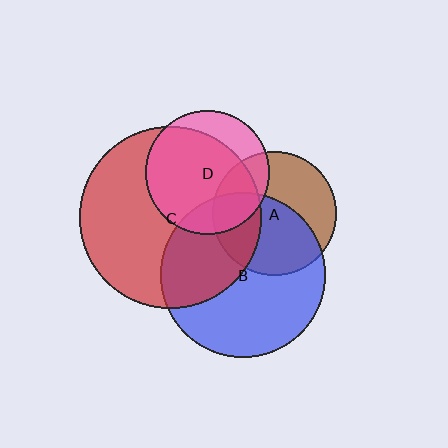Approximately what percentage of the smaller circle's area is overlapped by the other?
Approximately 55%.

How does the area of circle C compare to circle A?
Approximately 2.2 times.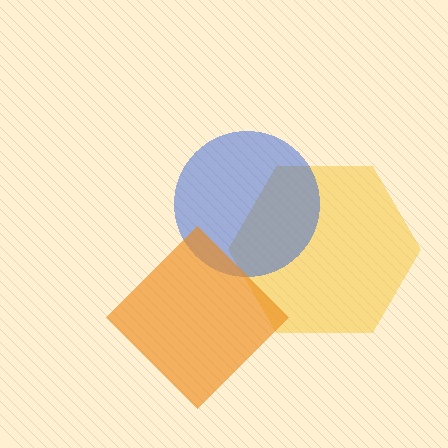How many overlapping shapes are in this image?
There are 3 overlapping shapes in the image.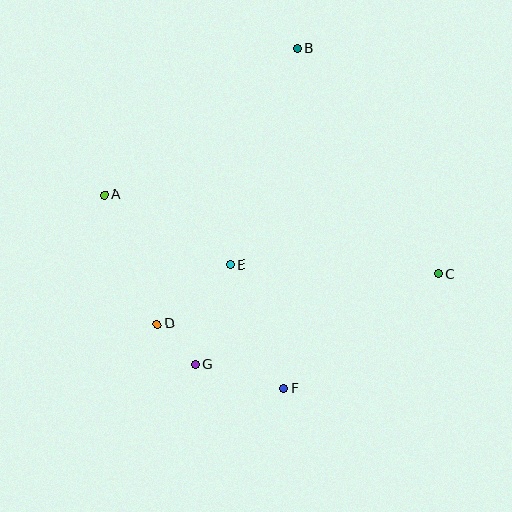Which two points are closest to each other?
Points D and G are closest to each other.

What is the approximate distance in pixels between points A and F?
The distance between A and F is approximately 264 pixels.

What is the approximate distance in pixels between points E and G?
The distance between E and G is approximately 106 pixels.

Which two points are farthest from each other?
Points A and C are farthest from each other.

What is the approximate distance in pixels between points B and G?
The distance between B and G is approximately 332 pixels.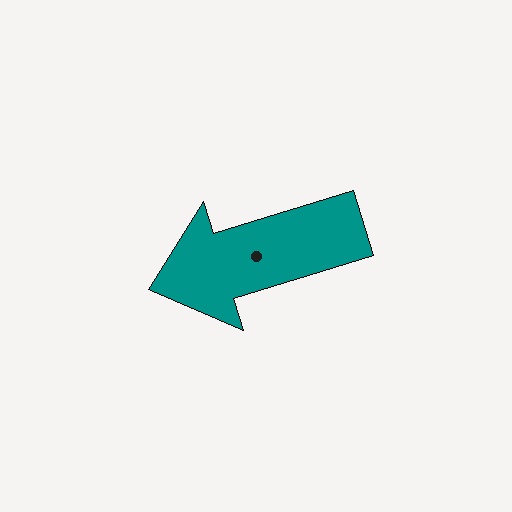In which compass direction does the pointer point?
West.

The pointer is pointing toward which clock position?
Roughly 8 o'clock.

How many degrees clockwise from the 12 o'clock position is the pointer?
Approximately 253 degrees.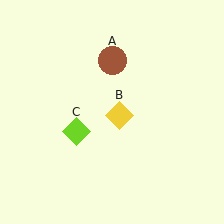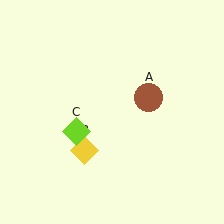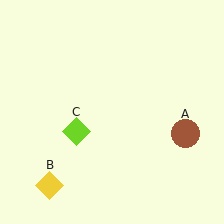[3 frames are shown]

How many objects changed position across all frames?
2 objects changed position: brown circle (object A), yellow diamond (object B).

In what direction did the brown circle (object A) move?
The brown circle (object A) moved down and to the right.